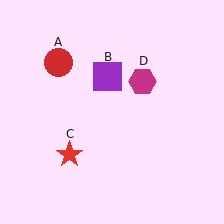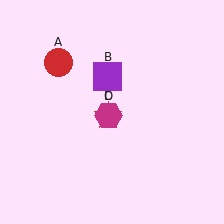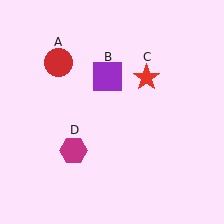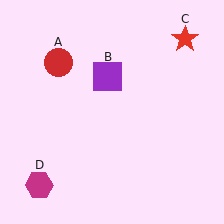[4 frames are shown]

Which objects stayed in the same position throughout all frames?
Red circle (object A) and purple square (object B) remained stationary.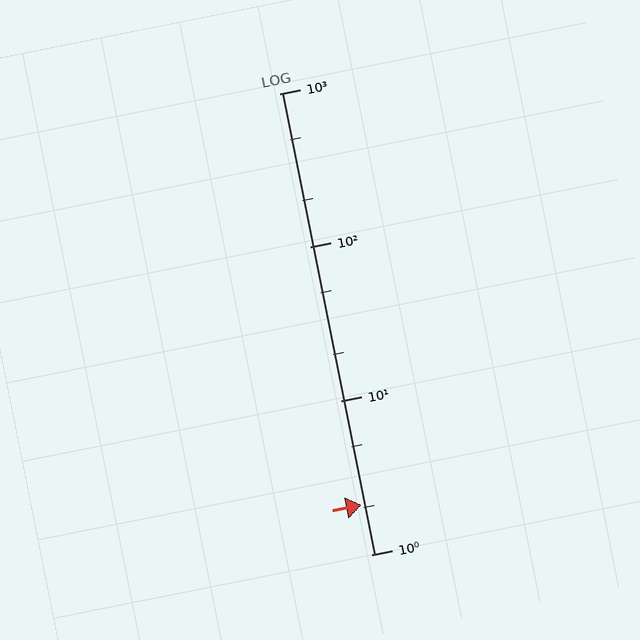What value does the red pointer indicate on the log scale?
The pointer indicates approximately 2.1.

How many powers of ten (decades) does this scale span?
The scale spans 3 decades, from 1 to 1000.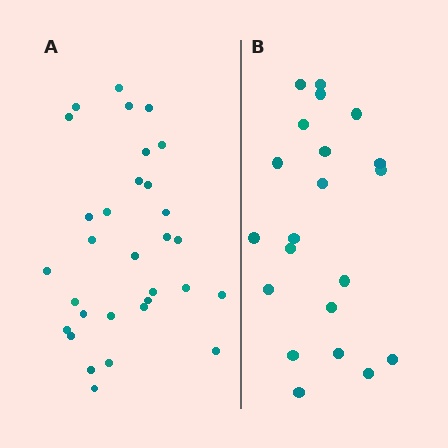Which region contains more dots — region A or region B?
Region A (the left region) has more dots.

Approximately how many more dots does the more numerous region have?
Region A has roughly 10 or so more dots than region B.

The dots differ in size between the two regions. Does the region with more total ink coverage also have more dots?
No. Region B has more total ink coverage because its dots are larger, but region A actually contains more individual dots. Total area can be misleading — the number of items is what matters here.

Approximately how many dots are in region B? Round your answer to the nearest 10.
About 20 dots. (The exact count is 21, which rounds to 20.)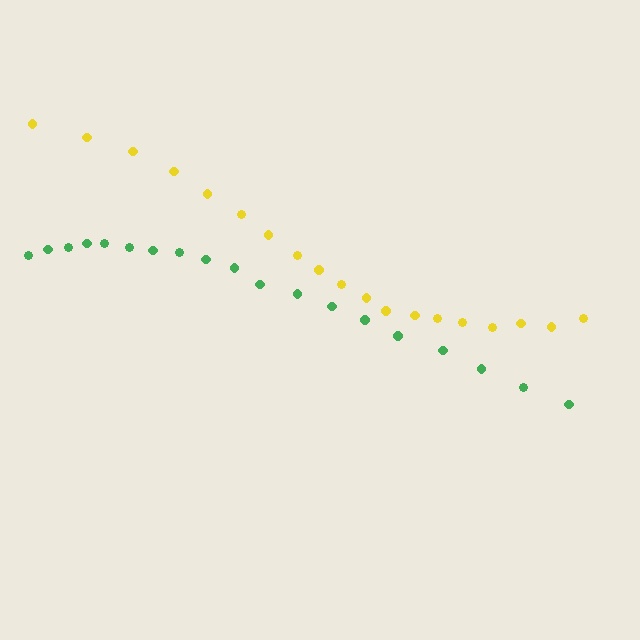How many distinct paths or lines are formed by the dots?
There are 2 distinct paths.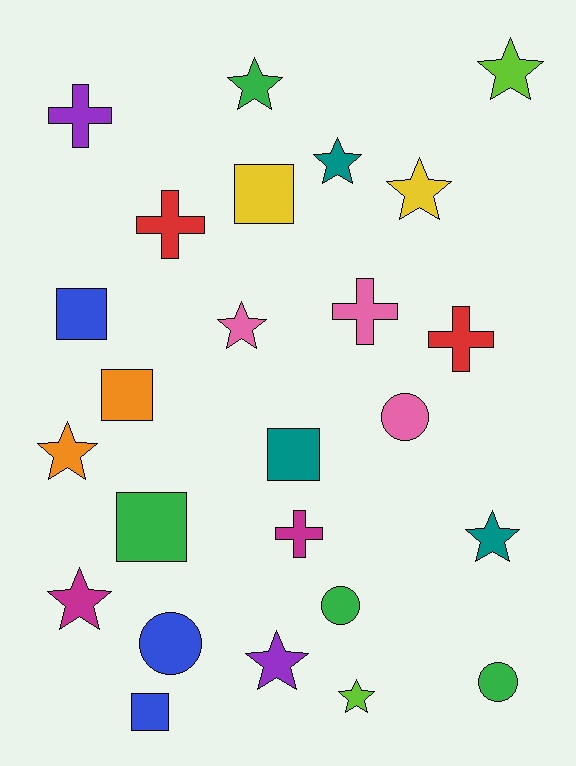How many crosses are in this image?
There are 5 crosses.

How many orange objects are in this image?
There are 2 orange objects.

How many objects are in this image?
There are 25 objects.